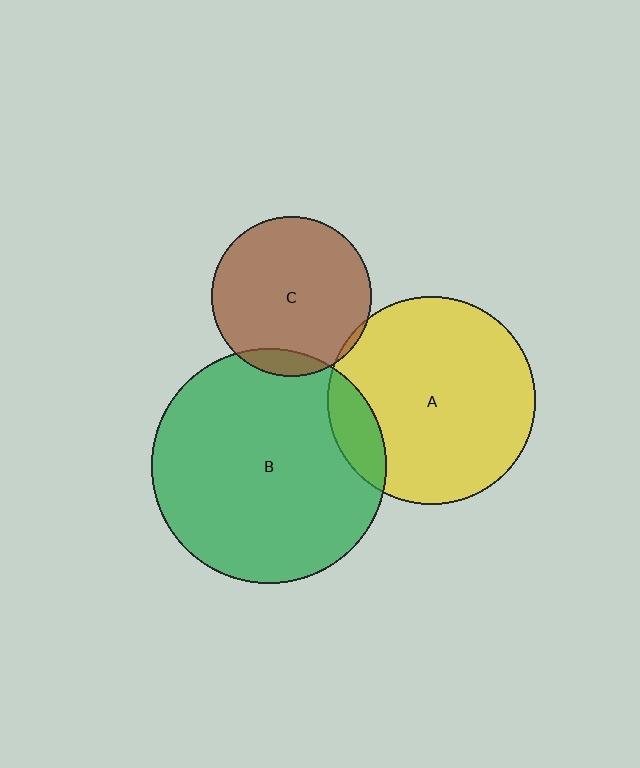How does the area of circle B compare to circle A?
Approximately 1.3 times.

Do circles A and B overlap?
Yes.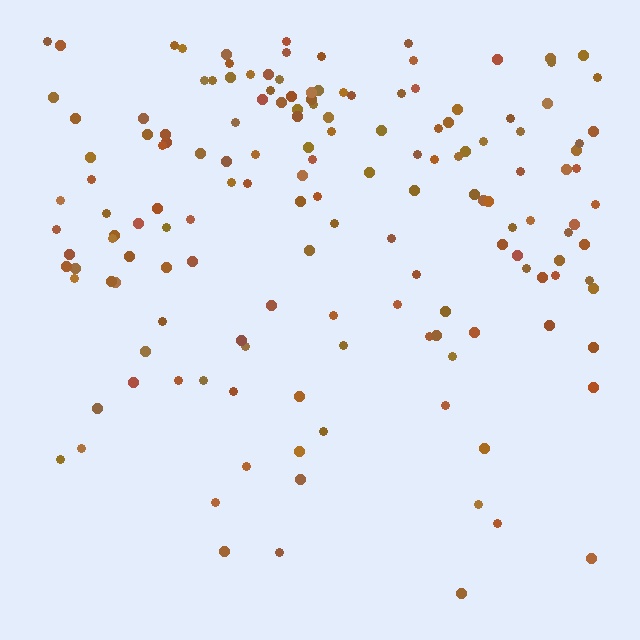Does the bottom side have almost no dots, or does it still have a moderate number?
Still a moderate number, just noticeably fewer than the top.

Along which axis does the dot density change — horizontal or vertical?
Vertical.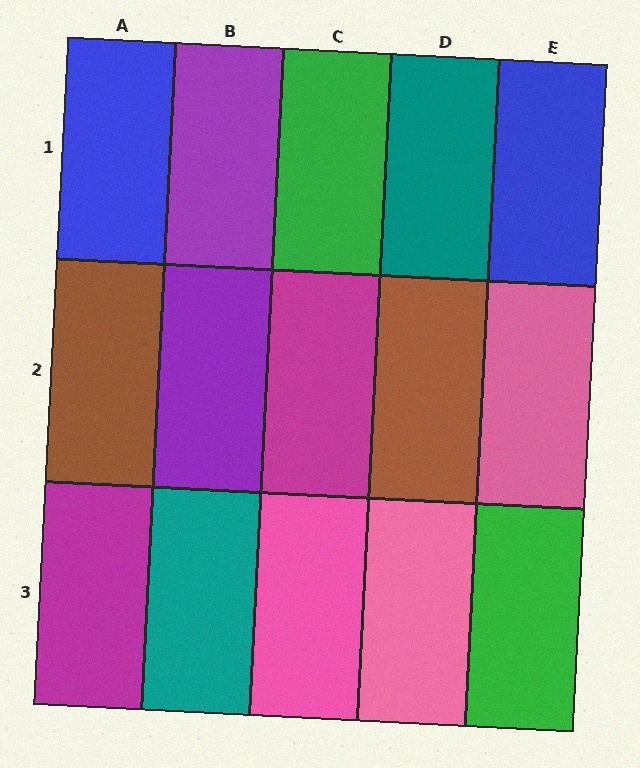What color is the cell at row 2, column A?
Brown.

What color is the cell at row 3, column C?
Pink.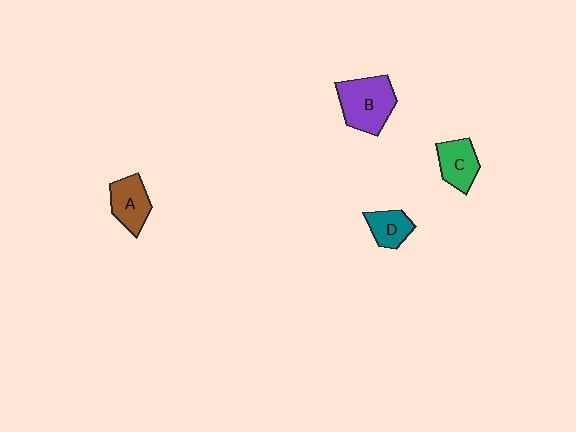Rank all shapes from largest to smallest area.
From largest to smallest: B (purple), A (brown), C (green), D (teal).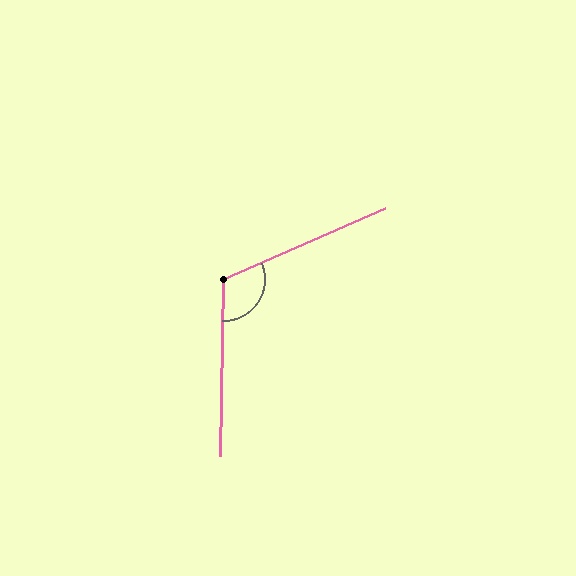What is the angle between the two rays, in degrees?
Approximately 115 degrees.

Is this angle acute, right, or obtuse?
It is obtuse.